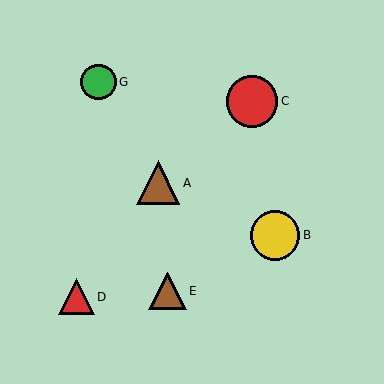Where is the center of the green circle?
The center of the green circle is at (99, 82).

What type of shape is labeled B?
Shape B is a yellow circle.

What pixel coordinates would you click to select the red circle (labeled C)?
Click at (252, 101) to select the red circle C.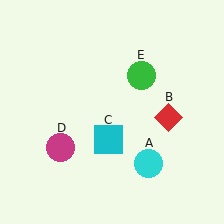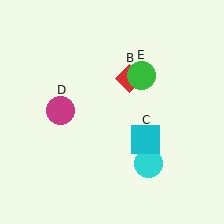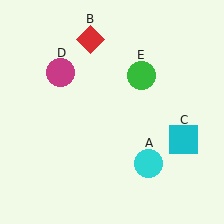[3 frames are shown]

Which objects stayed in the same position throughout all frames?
Cyan circle (object A) and green circle (object E) remained stationary.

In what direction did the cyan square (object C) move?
The cyan square (object C) moved right.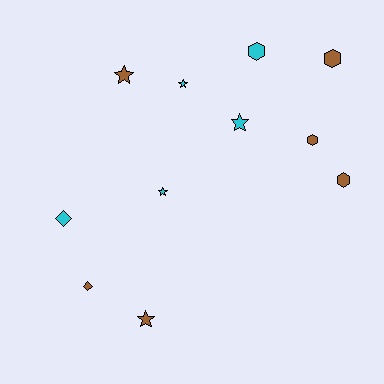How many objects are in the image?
There are 11 objects.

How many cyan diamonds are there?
There is 1 cyan diamond.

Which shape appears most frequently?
Star, with 5 objects.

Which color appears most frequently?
Brown, with 6 objects.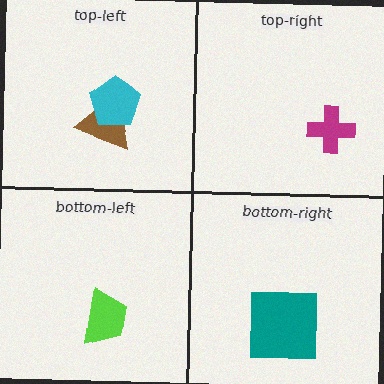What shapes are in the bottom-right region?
The teal square.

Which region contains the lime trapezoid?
The bottom-left region.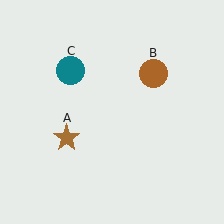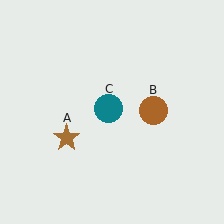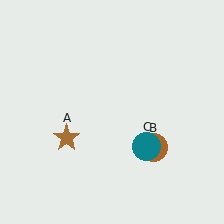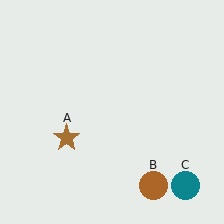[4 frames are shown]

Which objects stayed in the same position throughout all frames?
Brown star (object A) remained stationary.